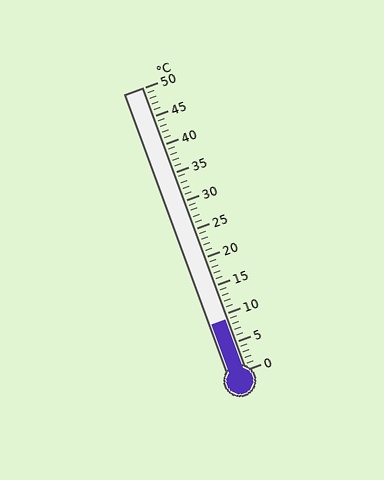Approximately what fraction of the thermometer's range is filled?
The thermometer is filled to approximately 20% of its range.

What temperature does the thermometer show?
The thermometer shows approximately 9°C.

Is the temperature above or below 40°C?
The temperature is below 40°C.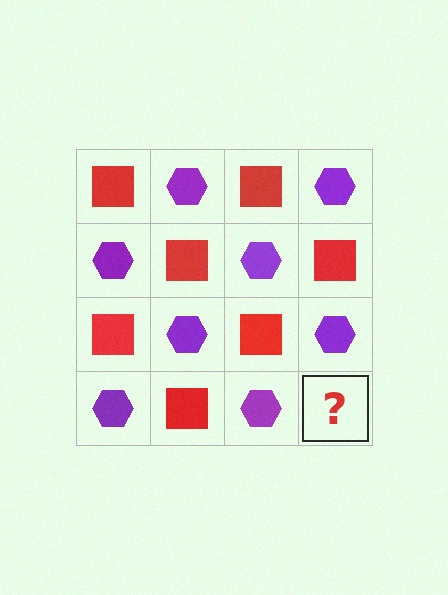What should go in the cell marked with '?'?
The missing cell should contain a red square.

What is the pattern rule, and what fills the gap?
The rule is that it alternates red square and purple hexagon in a checkerboard pattern. The gap should be filled with a red square.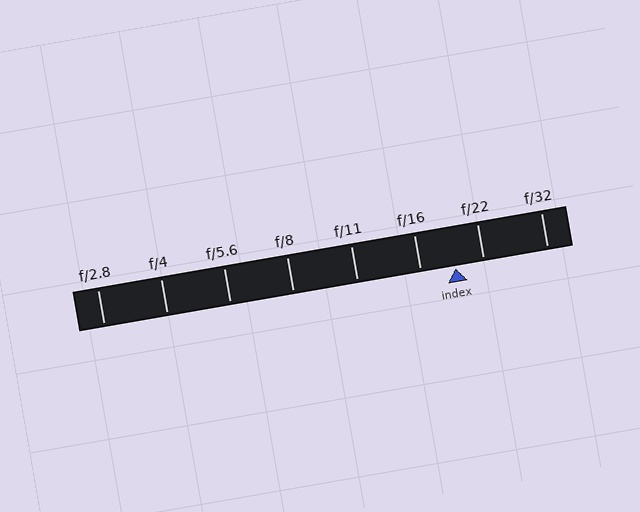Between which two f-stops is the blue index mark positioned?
The index mark is between f/16 and f/22.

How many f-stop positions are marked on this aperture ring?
There are 8 f-stop positions marked.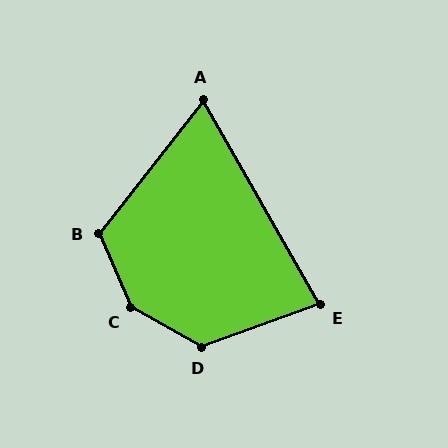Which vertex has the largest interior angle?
C, at approximately 142 degrees.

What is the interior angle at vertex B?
Approximately 119 degrees (obtuse).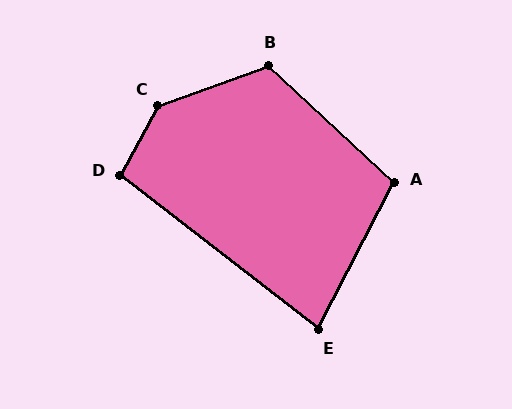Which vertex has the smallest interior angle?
E, at approximately 80 degrees.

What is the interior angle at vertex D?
Approximately 99 degrees (obtuse).